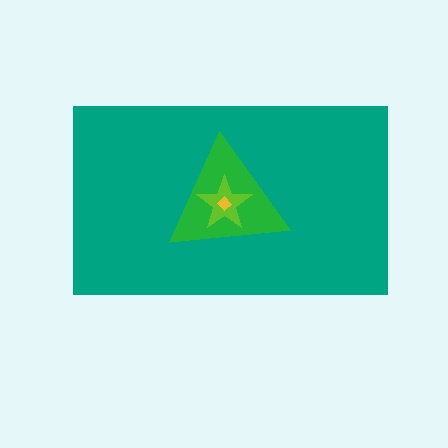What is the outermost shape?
The teal rectangle.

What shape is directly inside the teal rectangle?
The green triangle.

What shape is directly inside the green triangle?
The lime star.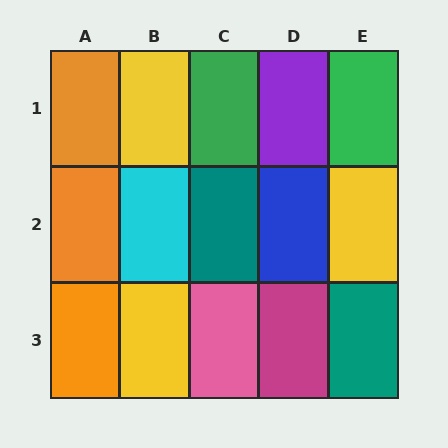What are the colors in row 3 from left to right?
Orange, yellow, pink, magenta, teal.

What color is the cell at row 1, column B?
Yellow.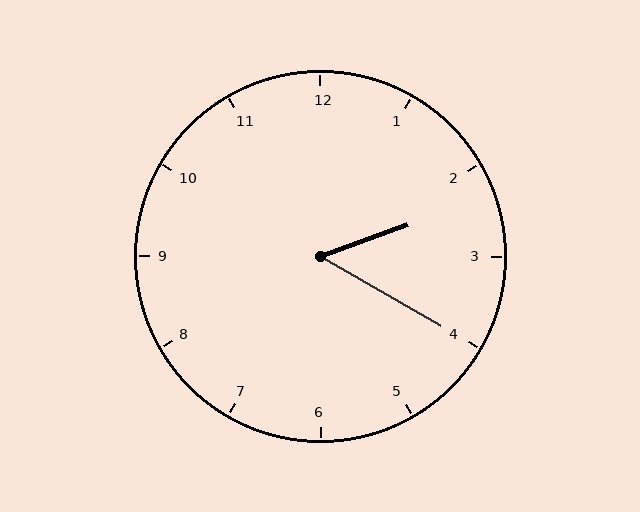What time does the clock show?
2:20.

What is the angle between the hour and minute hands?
Approximately 50 degrees.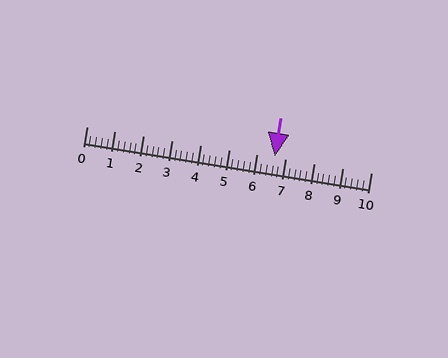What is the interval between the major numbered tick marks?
The major tick marks are spaced 1 units apart.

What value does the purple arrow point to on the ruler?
The purple arrow points to approximately 6.6.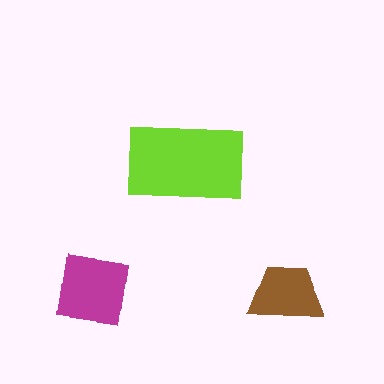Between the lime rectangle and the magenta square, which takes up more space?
The lime rectangle.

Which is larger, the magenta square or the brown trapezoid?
The magenta square.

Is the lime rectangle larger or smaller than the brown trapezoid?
Larger.